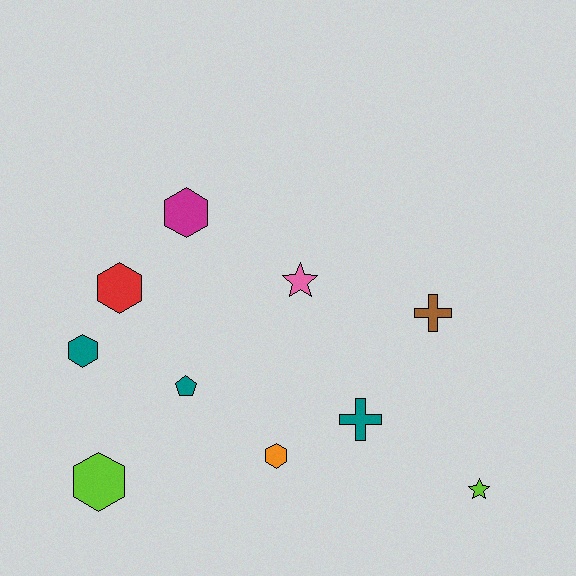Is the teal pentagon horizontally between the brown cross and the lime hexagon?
Yes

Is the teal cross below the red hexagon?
Yes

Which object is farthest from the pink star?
The lime hexagon is farthest from the pink star.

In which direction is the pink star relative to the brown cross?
The pink star is to the left of the brown cross.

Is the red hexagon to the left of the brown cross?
Yes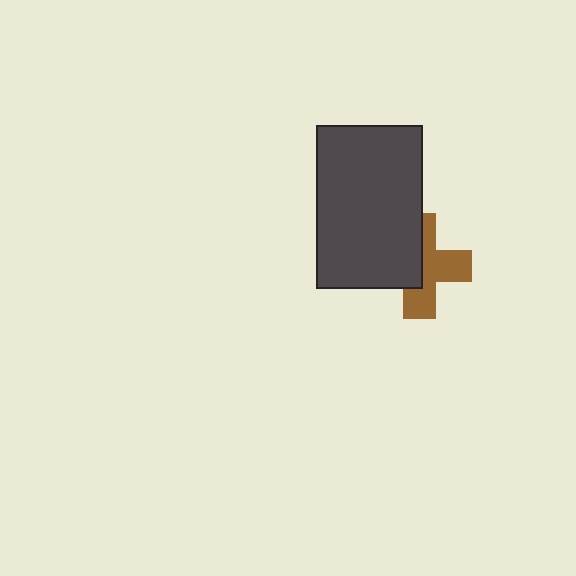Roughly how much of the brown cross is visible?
About half of it is visible (roughly 53%).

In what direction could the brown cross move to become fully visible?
The brown cross could move right. That would shift it out from behind the dark gray rectangle entirely.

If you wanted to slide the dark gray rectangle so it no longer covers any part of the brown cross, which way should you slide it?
Slide it left — that is the most direct way to separate the two shapes.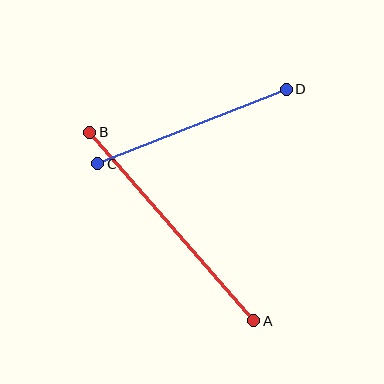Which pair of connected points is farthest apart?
Points A and B are farthest apart.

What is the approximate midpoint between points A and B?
The midpoint is at approximately (172, 226) pixels.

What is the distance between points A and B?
The distance is approximately 250 pixels.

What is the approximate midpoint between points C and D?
The midpoint is at approximately (192, 127) pixels.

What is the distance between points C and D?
The distance is approximately 203 pixels.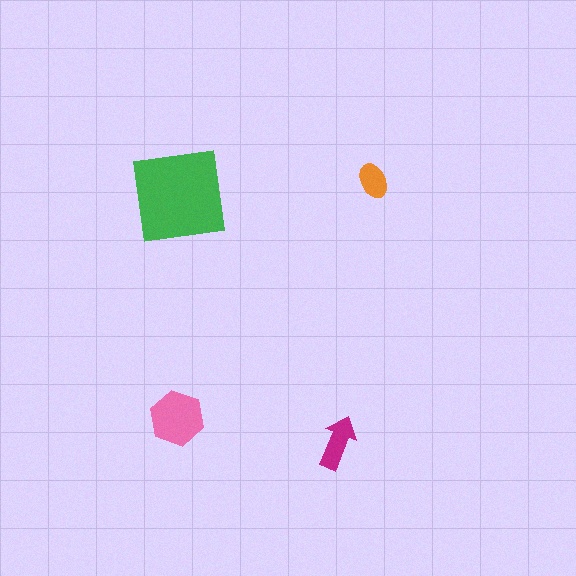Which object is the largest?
The green square.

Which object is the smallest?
The orange ellipse.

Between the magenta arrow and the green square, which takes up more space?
The green square.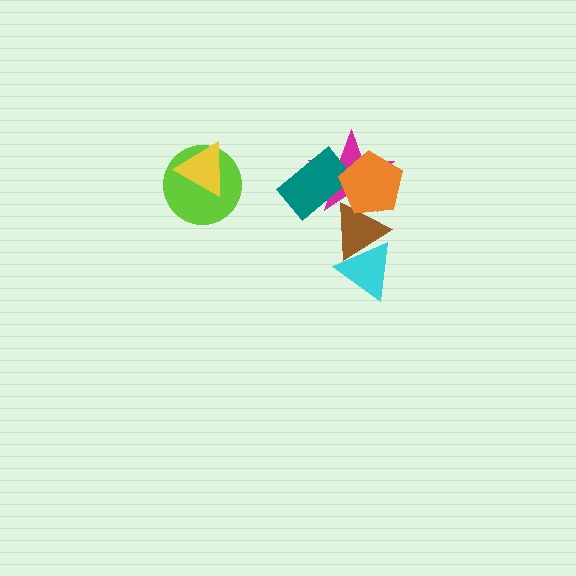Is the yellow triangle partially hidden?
No, no other shape covers it.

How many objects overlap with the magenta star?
3 objects overlap with the magenta star.